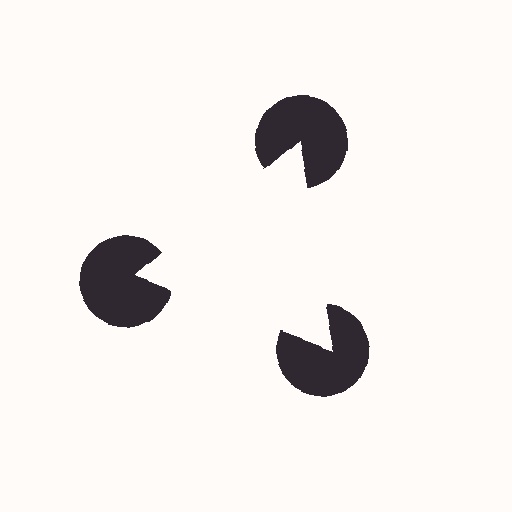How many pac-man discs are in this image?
There are 3 — one at each vertex of the illusory triangle.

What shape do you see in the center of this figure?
An illusory triangle — its edges are inferred from the aligned wedge cuts in the pac-man discs, not physically drawn.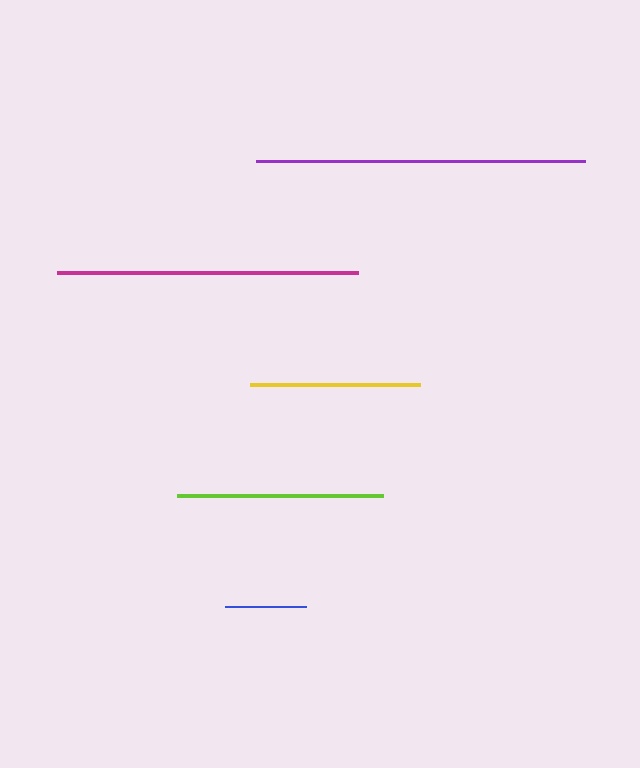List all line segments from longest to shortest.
From longest to shortest: purple, magenta, lime, yellow, blue.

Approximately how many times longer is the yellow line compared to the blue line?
The yellow line is approximately 2.1 times the length of the blue line.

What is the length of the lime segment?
The lime segment is approximately 206 pixels long.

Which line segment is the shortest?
The blue line is the shortest at approximately 81 pixels.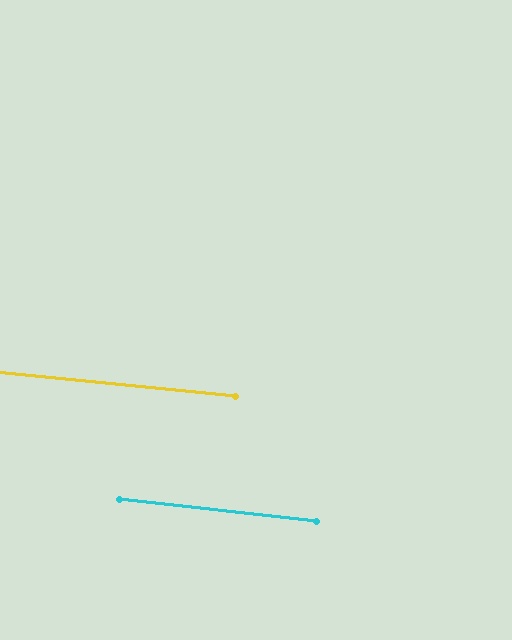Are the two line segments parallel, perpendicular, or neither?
Parallel — their directions differ by only 0.7°.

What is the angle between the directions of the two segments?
Approximately 1 degree.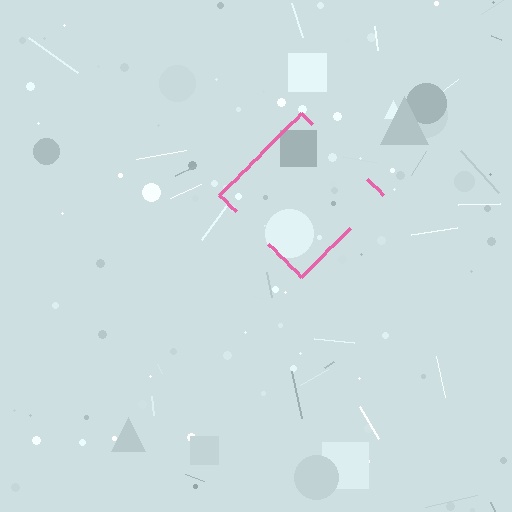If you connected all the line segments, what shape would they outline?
They would outline a diamond.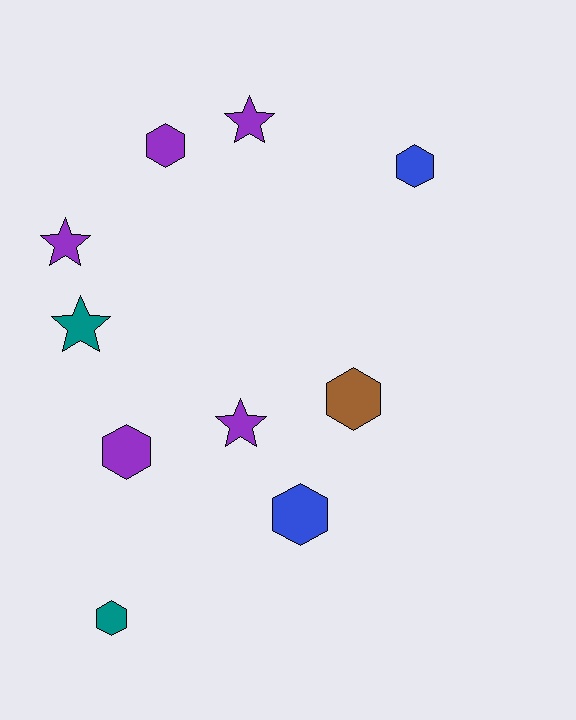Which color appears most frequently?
Purple, with 5 objects.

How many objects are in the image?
There are 10 objects.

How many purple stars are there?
There are 3 purple stars.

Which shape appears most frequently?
Hexagon, with 6 objects.